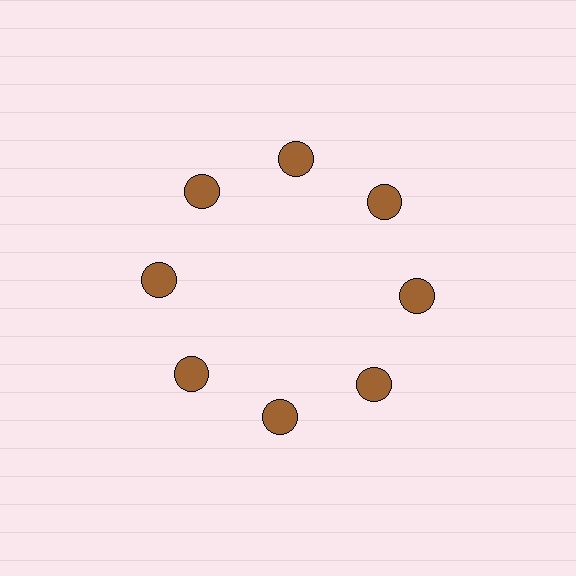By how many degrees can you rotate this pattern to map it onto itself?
The pattern maps onto itself every 45 degrees of rotation.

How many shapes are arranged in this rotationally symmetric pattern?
There are 8 shapes, arranged in 8 groups of 1.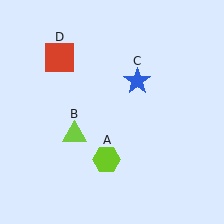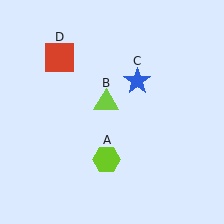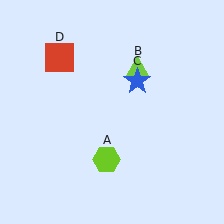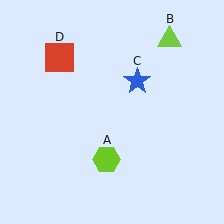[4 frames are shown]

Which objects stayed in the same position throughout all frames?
Lime hexagon (object A) and blue star (object C) and red square (object D) remained stationary.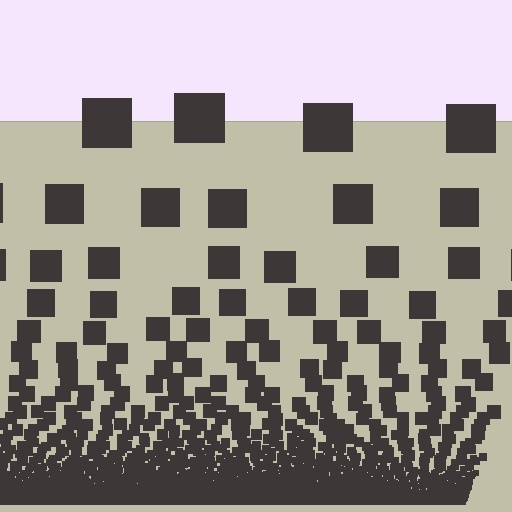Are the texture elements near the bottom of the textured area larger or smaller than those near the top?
Smaller. The gradient is inverted — elements near the bottom are smaller and denser.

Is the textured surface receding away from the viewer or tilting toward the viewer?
The surface appears to tilt toward the viewer. Texture elements get larger and sparser toward the top.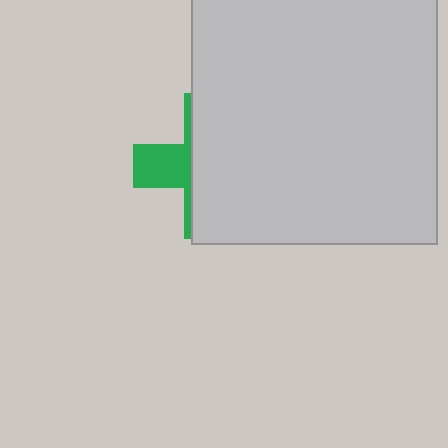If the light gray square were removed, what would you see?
You would see the complete green cross.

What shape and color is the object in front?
The object in front is a light gray square.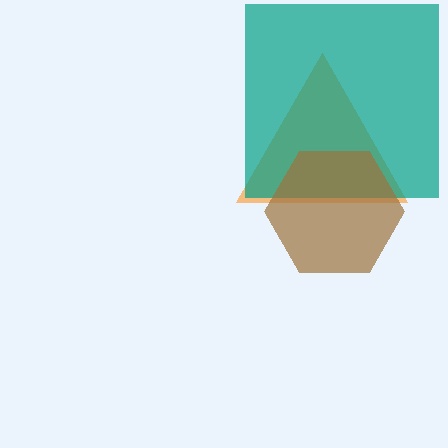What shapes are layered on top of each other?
The layered shapes are: an orange triangle, a teal square, a brown hexagon.